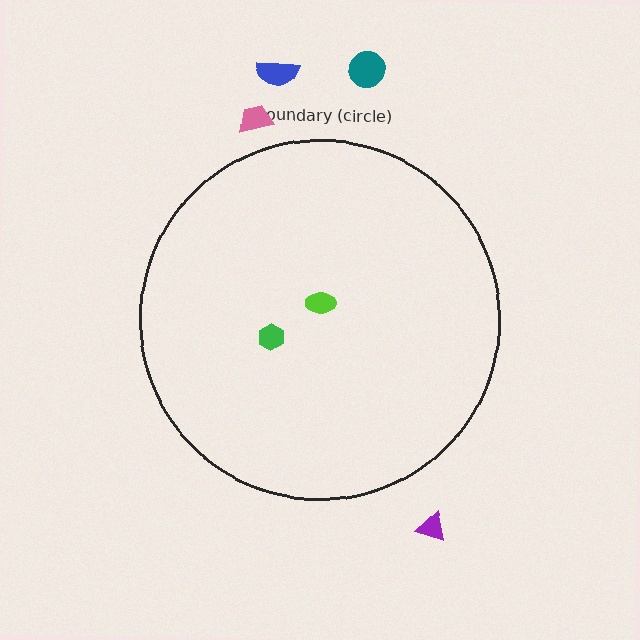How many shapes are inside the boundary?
2 inside, 4 outside.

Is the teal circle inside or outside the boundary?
Outside.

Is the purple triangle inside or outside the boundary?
Outside.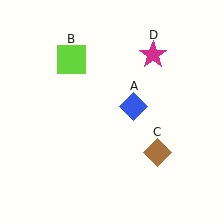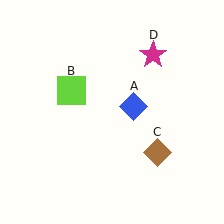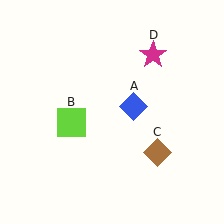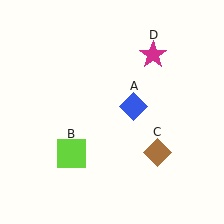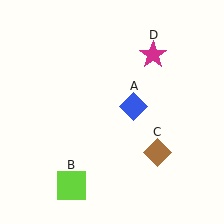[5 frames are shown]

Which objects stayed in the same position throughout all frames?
Blue diamond (object A) and brown diamond (object C) and magenta star (object D) remained stationary.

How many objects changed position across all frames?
1 object changed position: lime square (object B).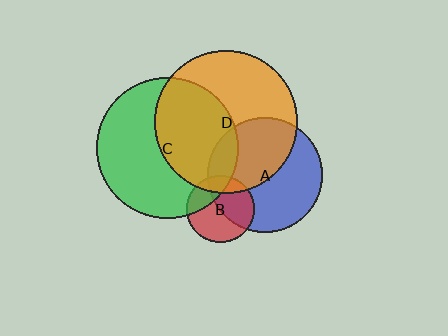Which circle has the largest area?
Circle D (orange).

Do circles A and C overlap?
Yes.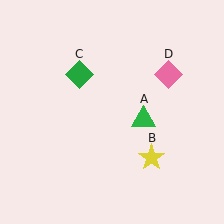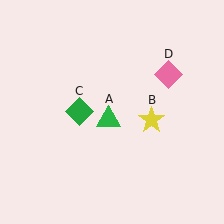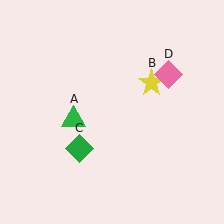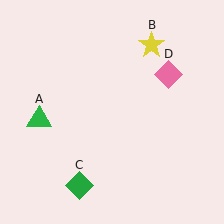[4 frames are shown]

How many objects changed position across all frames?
3 objects changed position: green triangle (object A), yellow star (object B), green diamond (object C).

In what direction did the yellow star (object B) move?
The yellow star (object B) moved up.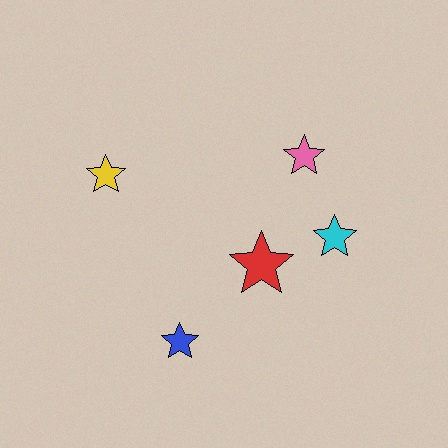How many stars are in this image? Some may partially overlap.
There are 5 stars.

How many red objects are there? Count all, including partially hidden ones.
There is 1 red object.